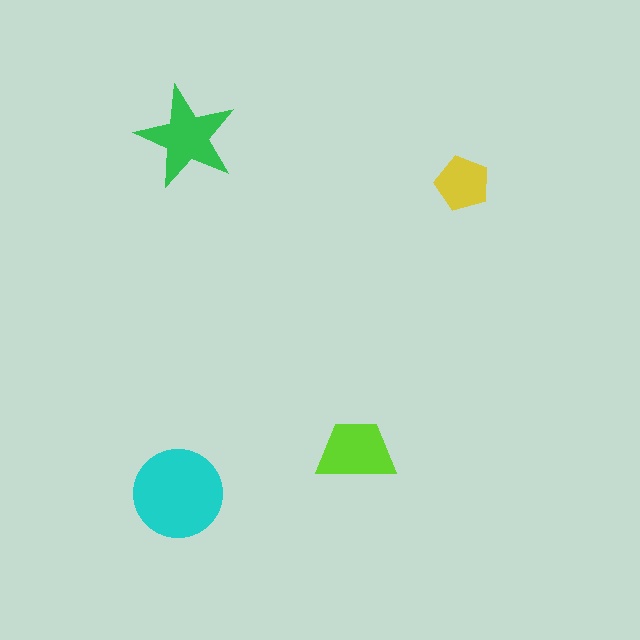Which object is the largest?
The cyan circle.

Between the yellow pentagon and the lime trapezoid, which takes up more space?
The lime trapezoid.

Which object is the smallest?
The yellow pentagon.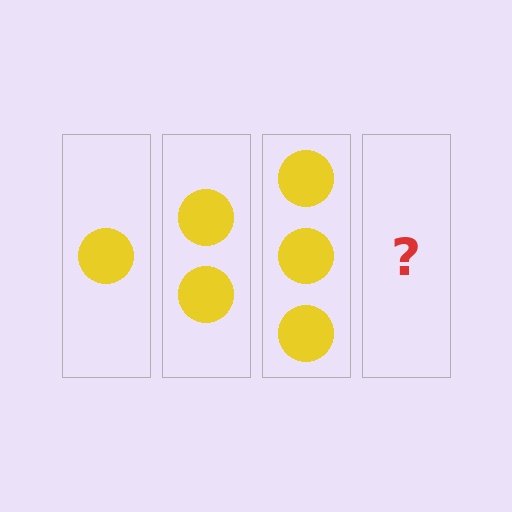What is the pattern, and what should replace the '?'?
The pattern is that each step adds one more circle. The '?' should be 4 circles.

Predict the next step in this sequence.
The next step is 4 circles.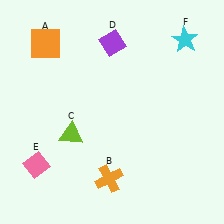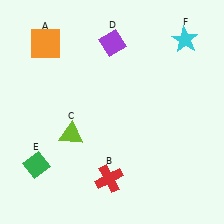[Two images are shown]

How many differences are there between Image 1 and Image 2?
There are 2 differences between the two images.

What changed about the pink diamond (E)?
In Image 1, E is pink. In Image 2, it changed to green.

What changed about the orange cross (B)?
In Image 1, B is orange. In Image 2, it changed to red.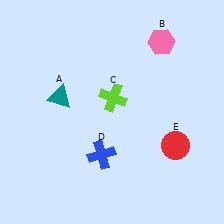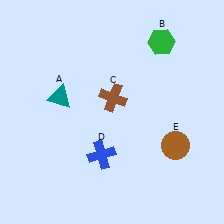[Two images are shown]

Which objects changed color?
B changed from pink to green. C changed from lime to brown. E changed from red to brown.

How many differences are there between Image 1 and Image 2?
There are 3 differences between the two images.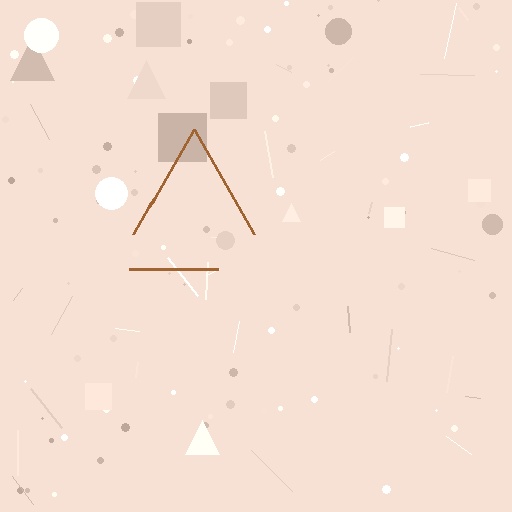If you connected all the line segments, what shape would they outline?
They would outline a triangle.